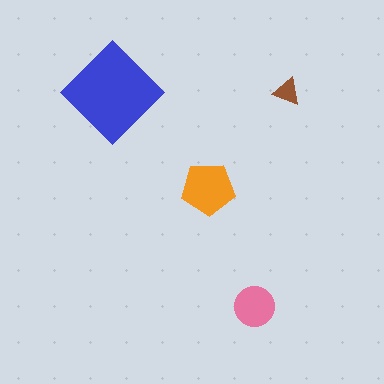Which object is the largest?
The blue diamond.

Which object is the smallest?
The brown triangle.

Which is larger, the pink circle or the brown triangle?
The pink circle.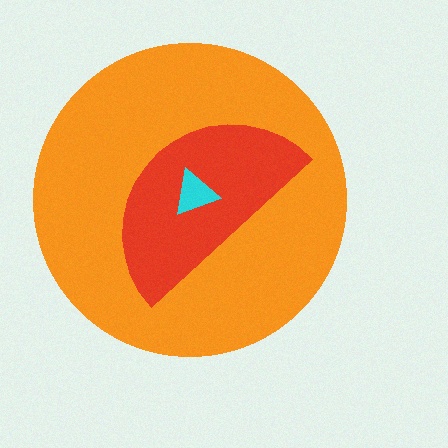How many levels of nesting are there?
3.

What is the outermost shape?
The orange circle.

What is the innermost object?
The cyan triangle.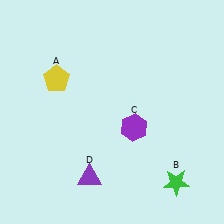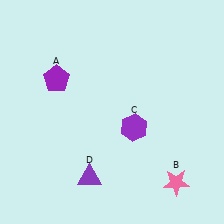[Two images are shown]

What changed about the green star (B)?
In Image 1, B is green. In Image 2, it changed to pink.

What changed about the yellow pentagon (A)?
In Image 1, A is yellow. In Image 2, it changed to purple.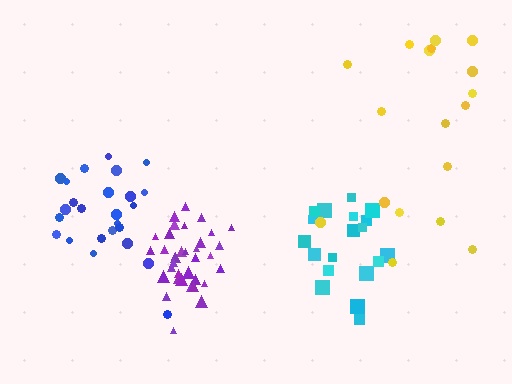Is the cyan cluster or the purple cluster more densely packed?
Purple.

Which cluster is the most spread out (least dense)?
Yellow.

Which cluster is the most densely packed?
Purple.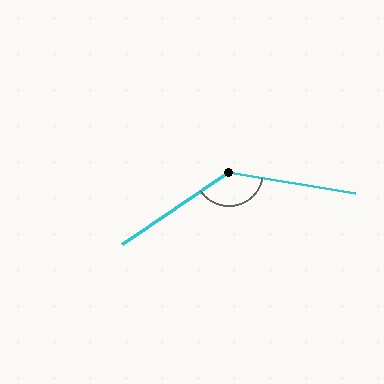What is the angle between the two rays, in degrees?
Approximately 137 degrees.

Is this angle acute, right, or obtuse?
It is obtuse.